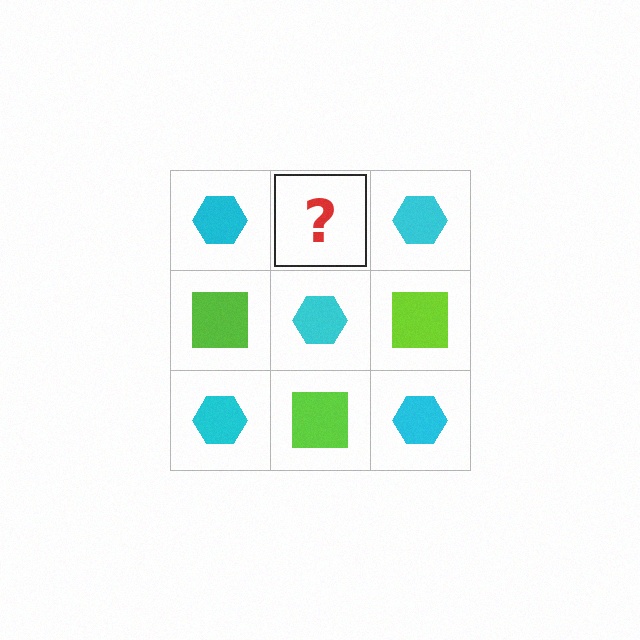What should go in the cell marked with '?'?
The missing cell should contain a lime square.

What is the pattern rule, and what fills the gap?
The rule is that it alternates cyan hexagon and lime square in a checkerboard pattern. The gap should be filled with a lime square.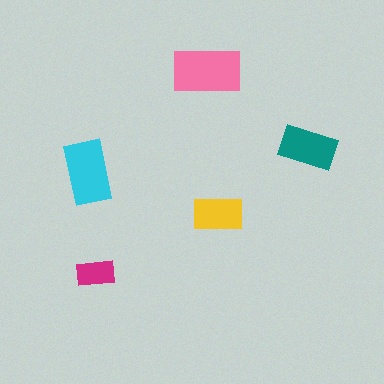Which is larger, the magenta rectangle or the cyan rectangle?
The cyan one.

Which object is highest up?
The pink rectangle is topmost.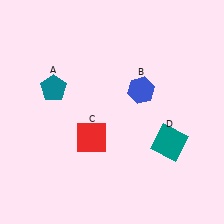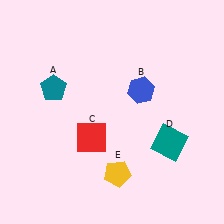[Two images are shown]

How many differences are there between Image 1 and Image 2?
There is 1 difference between the two images.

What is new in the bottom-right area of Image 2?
A yellow pentagon (E) was added in the bottom-right area of Image 2.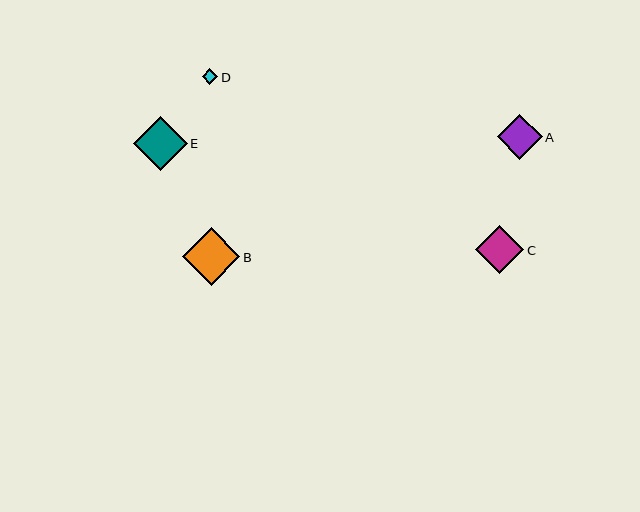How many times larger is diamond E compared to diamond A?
Diamond E is approximately 1.2 times the size of diamond A.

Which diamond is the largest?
Diamond B is the largest with a size of approximately 57 pixels.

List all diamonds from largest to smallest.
From largest to smallest: B, E, C, A, D.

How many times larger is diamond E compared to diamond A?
Diamond E is approximately 1.2 times the size of diamond A.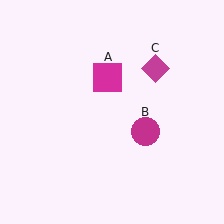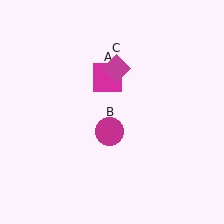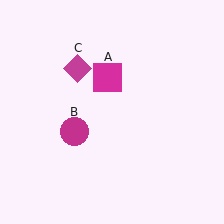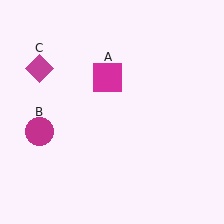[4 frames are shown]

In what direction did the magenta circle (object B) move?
The magenta circle (object B) moved left.